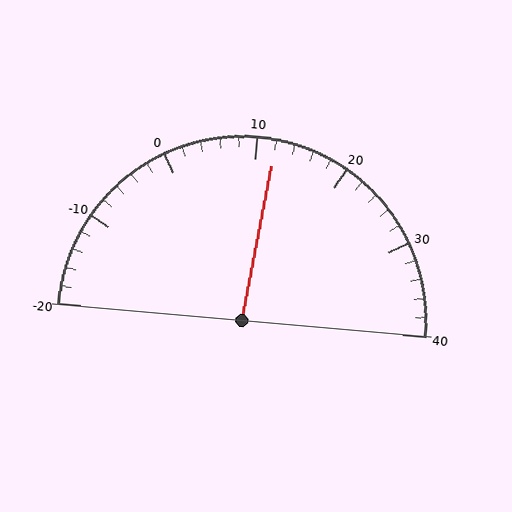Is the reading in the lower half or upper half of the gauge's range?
The reading is in the upper half of the range (-20 to 40).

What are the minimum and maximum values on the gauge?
The gauge ranges from -20 to 40.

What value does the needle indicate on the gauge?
The needle indicates approximately 12.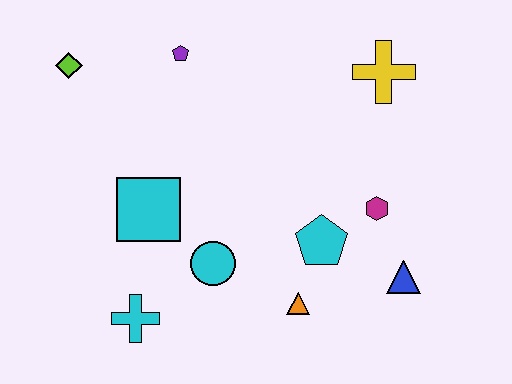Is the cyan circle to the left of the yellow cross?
Yes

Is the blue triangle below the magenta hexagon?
Yes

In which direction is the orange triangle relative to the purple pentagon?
The orange triangle is below the purple pentagon.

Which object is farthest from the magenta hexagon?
The lime diamond is farthest from the magenta hexagon.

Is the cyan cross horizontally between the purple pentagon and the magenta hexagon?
No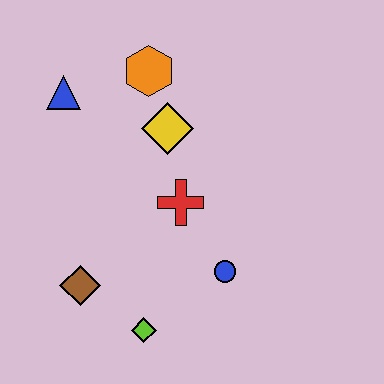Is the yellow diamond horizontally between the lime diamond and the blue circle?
Yes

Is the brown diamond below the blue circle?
Yes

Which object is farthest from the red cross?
The blue triangle is farthest from the red cross.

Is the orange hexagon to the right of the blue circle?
No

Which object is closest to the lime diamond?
The brown diamond is closest to the lime diamond.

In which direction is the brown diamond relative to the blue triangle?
The brown diamond is below the blue triangle.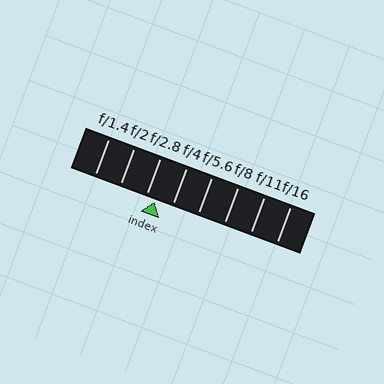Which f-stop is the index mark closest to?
The index mark is closest to f/2.8.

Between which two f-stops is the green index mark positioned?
The index mark is between f/2.8 and f/4.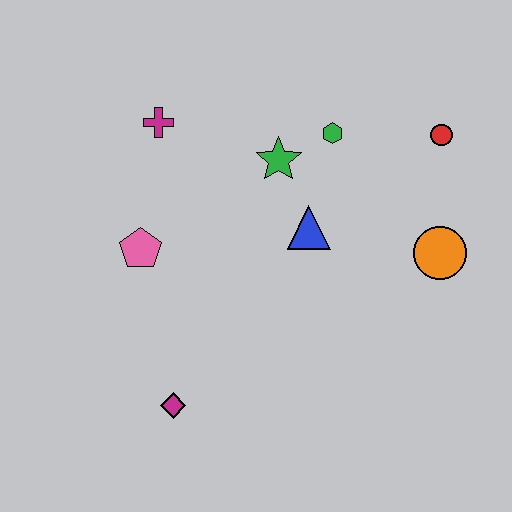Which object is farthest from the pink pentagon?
The red circle is farthest from the pink pentagon.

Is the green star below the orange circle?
No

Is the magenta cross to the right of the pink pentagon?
Yes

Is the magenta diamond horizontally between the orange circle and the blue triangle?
No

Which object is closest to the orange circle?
The red circle is closest to the orange circle.